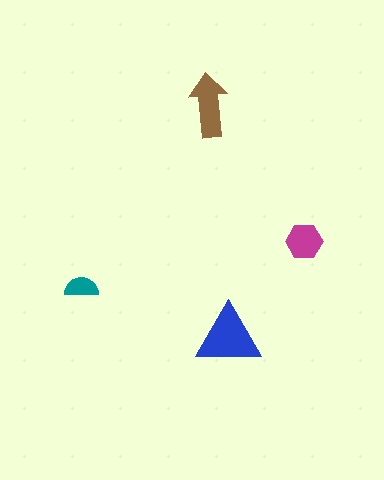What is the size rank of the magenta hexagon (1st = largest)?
3rd.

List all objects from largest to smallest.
The blue triangle, the brown arrow, the magenta hexagon, the teal semicircle.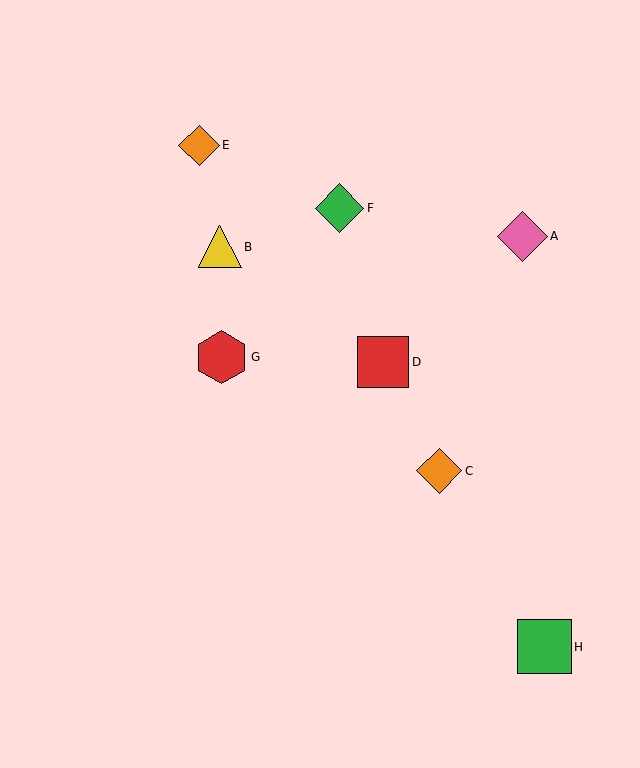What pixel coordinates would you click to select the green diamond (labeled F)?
Click at (340, 208) to select the green diamond F.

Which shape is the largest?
The green square (labeled H) is the largest.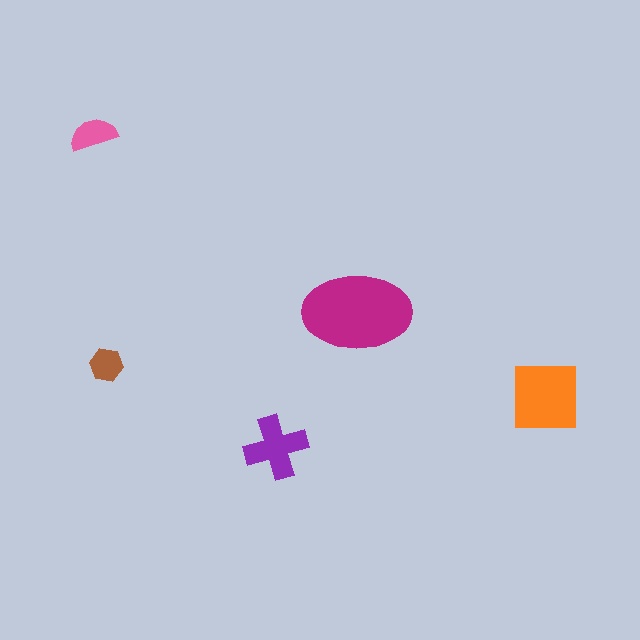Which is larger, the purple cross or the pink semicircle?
The purple cross.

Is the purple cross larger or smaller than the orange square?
Smaller.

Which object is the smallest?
The brown hexagon.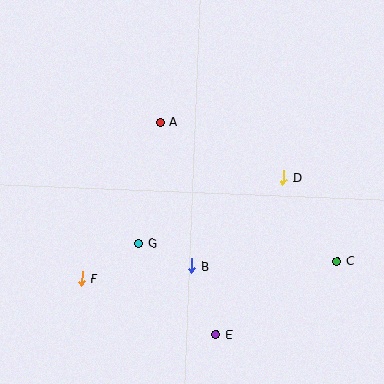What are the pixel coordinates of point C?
Point C is at (337, 261).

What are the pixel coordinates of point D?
Point D is at (283, 178).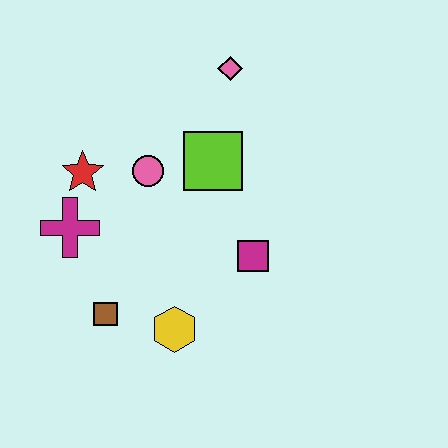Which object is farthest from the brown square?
The pink diamond is farthest from the brown square.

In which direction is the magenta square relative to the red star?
The magenta square is to the right of the red star.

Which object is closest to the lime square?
The pink circle is closest to the lime square.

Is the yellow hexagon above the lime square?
No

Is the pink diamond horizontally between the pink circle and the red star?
No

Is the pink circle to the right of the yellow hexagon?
No